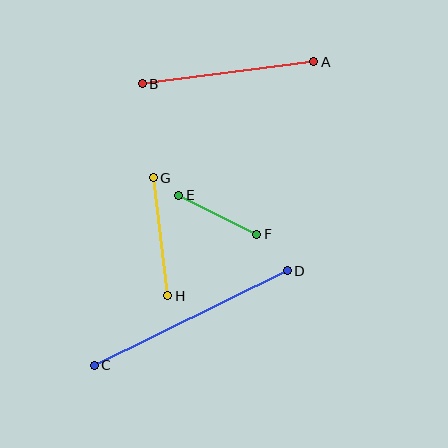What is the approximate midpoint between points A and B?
The midpoint is at approximately (228, 73) pixels.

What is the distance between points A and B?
The distance is approximately 173 pixels.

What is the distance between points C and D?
The distance is approximately 215 pixels.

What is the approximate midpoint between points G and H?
The midpoint is at approximately (160, 237) pixels.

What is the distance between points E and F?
The distance is approximately 87 pixels.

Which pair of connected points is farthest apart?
Points C and D are farthest apart.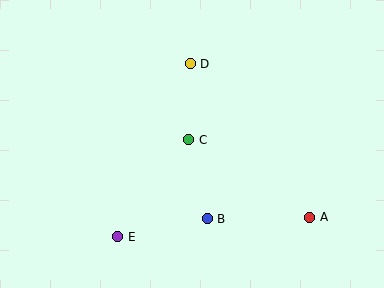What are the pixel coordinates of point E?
Point E is at (118, 237).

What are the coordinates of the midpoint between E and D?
The midpoint between E and D is at (154, 150).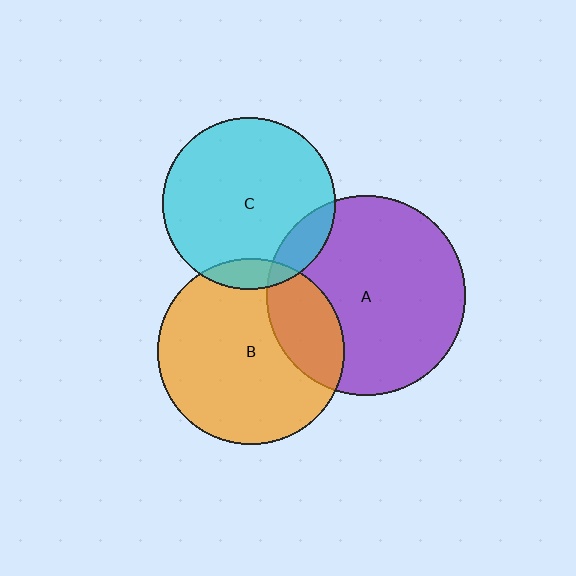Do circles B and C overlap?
Yes.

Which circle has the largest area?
Circle A (purple).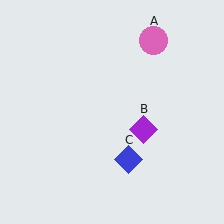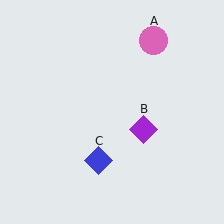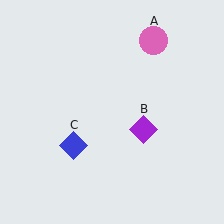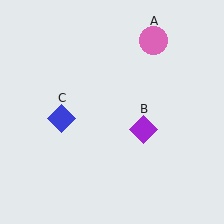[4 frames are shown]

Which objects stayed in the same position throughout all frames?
Pink circle (object A) and purple diamond (object B) remained stationary.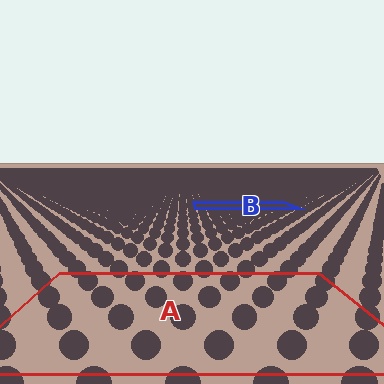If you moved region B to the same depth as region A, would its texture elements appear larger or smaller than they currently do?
They would appear larger. At a closer depth, the same texture elements are projected at a bigger on-screen size.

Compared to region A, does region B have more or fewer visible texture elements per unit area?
Region B has more texture elements per unit area — they are packed more densely because it is farther away.